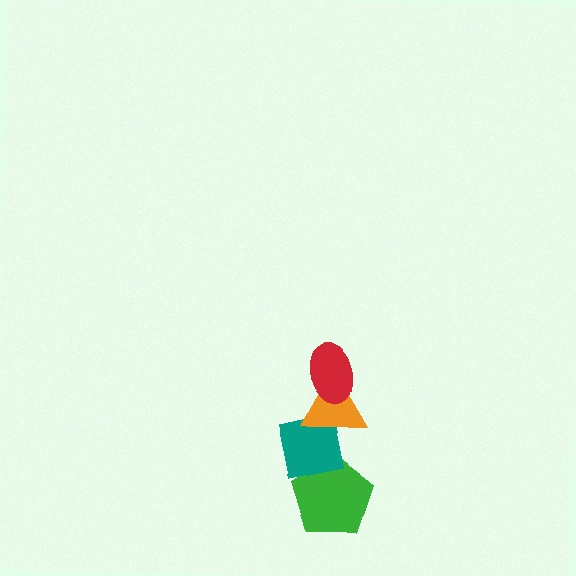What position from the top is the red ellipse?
The red ellipse is 1st from the top.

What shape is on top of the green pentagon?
The teal square is on top of the green pentagon.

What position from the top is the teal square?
The teal square is 3rd from the top.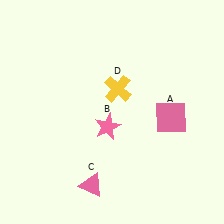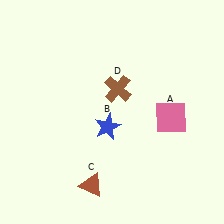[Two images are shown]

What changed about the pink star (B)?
In Image 1, B is pink. In Image 2, it changed to blue.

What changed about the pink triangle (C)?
In Image 1, C is pink. In Image 2, it changed to brown.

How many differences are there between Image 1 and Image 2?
There are 3 differences between the two images.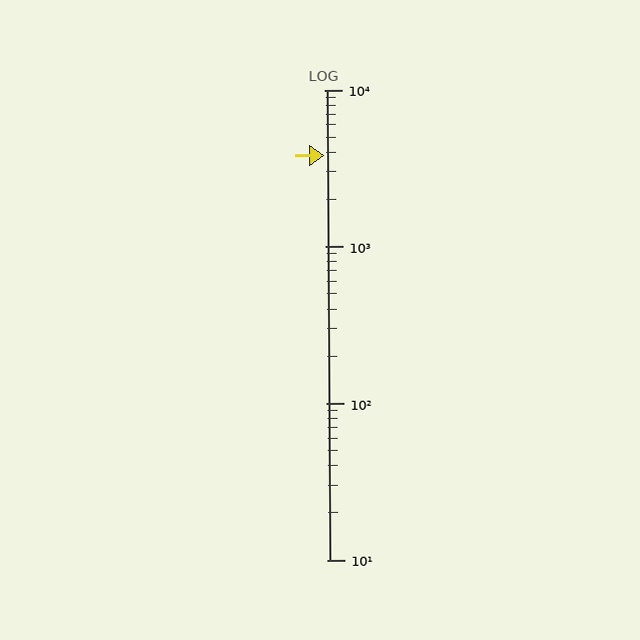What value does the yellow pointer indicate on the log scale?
The pointer indicates approximately 3800.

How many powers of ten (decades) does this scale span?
The scale spans 3 decades, from 10 to 10000.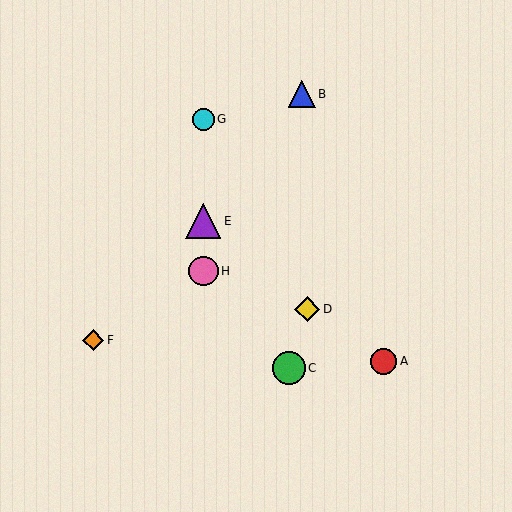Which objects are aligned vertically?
Objects E, G, H are aligned vertically.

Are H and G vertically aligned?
Yes, both are at x≈203.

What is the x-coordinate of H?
Object H is at x≈203.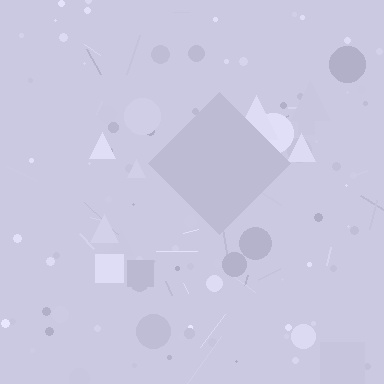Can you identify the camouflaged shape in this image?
The camouflaged shape is a diamond.